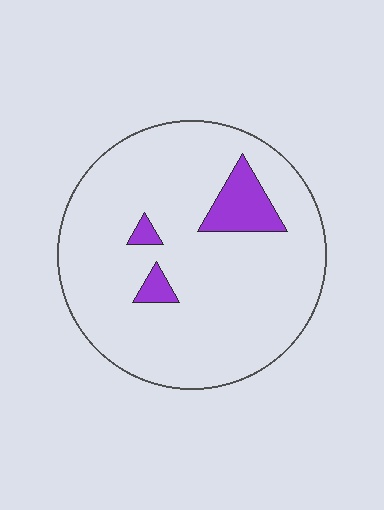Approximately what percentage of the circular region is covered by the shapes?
Approximately 10%.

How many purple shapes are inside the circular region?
3.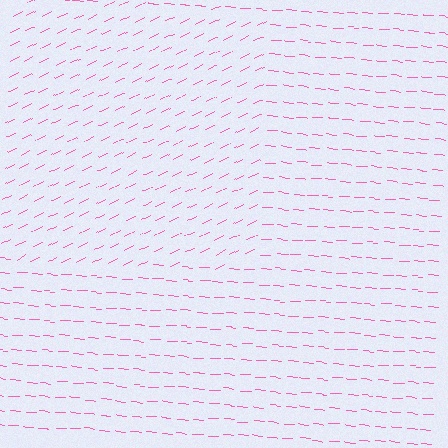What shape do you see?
I see a rectangle.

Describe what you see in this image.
The image is filled with small pink line segments. A rectangle region in the image has lines oriented differently from the surrounding lines, creating a visible texture boundary.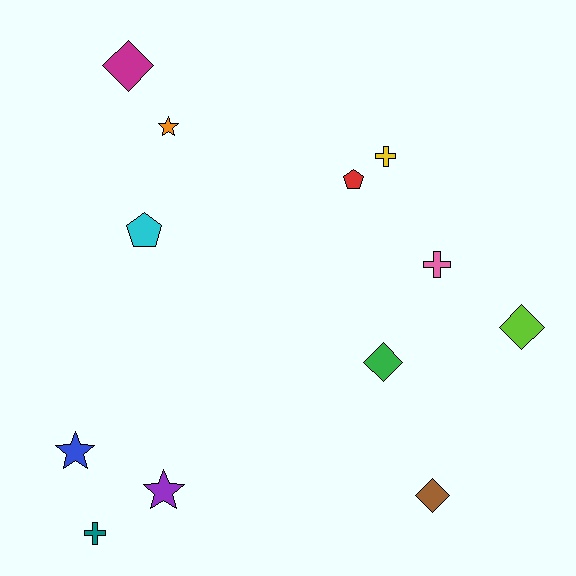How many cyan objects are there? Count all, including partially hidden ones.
There is 1 cyan object.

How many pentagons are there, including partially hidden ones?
There are 2 pentagons.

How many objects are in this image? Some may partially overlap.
There are 12 objects.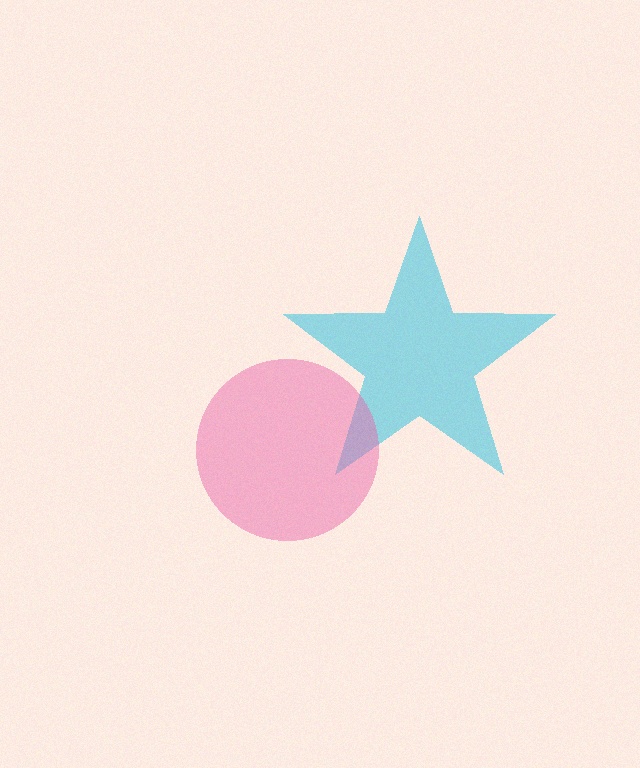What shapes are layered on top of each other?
The layered shapes are: a cyan star, a pink circle.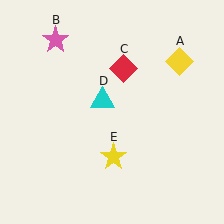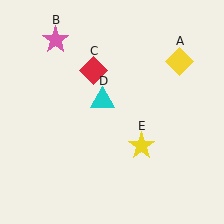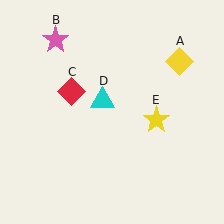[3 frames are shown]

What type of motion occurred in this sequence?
The red diamond (object C), yellow star (object E) rotated counterclockwise around the center of the scene.